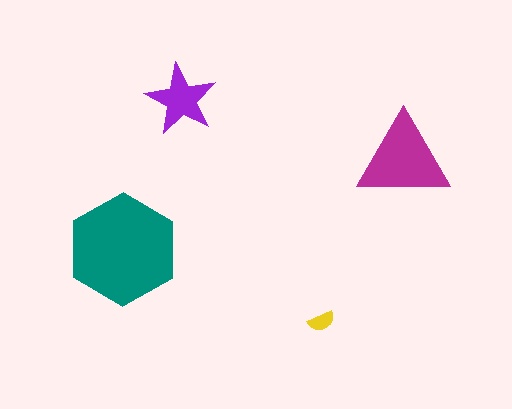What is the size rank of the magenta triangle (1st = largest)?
2nd.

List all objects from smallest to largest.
The yellow semicircle, the purple star, the magenta triangle, the teal hexagon.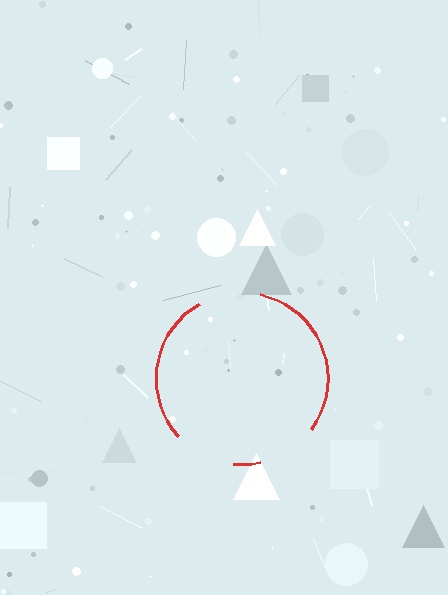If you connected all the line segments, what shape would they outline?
They would outline a circle.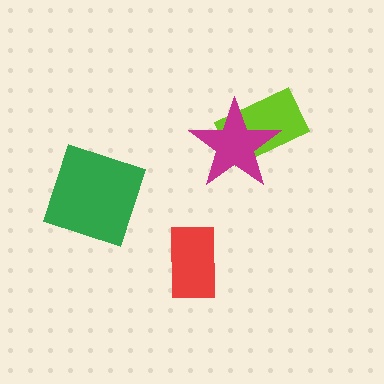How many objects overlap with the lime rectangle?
1 object overlaps with the lime rectangle.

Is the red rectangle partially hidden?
No, no other shape covers it.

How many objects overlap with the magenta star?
1 object overlaps with the magenta star.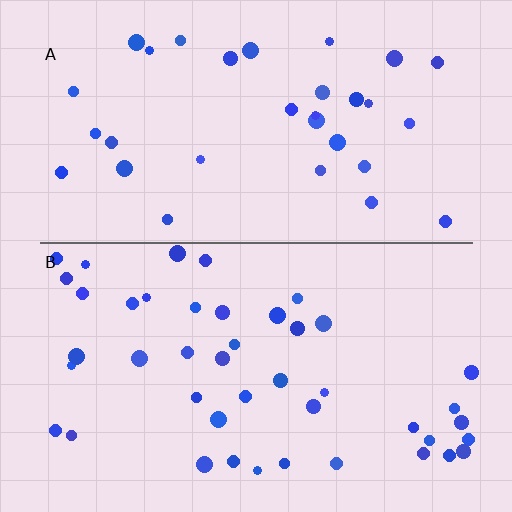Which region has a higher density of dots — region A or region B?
B (the bottom).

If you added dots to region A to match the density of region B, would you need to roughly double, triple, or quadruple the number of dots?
Approximately double.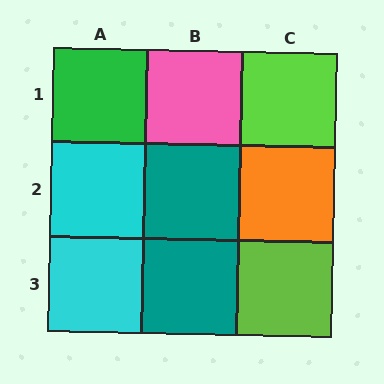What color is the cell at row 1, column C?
Lime.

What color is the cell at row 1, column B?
Pink.